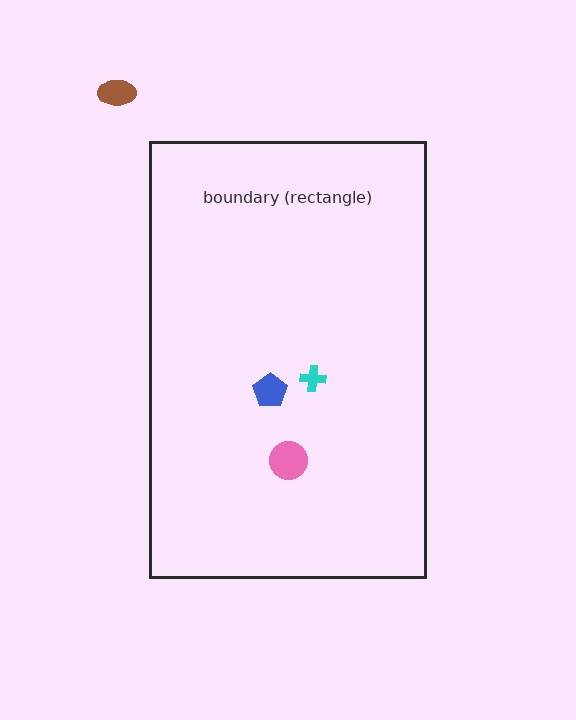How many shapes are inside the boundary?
3 inside, 1 outside.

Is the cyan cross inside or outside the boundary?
Inside.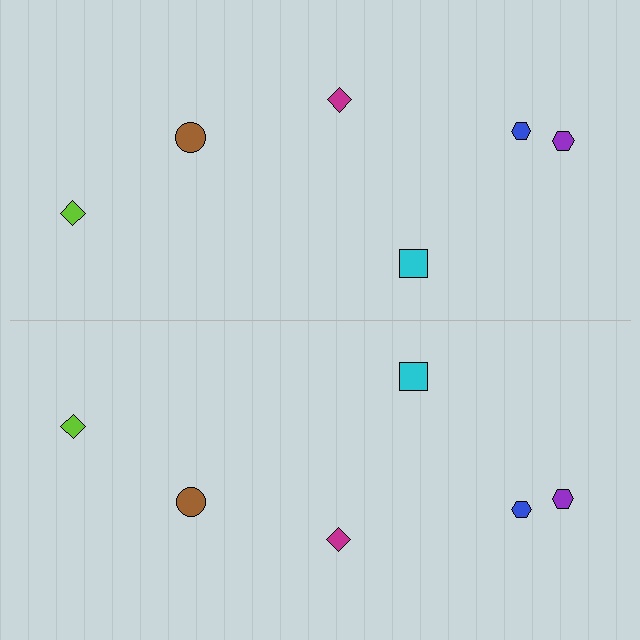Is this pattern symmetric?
Yes, this pattern has bilateral (reflection) symmetry.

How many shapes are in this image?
There are 12 shapes in this image.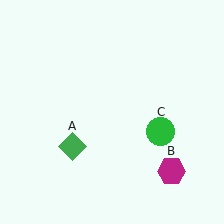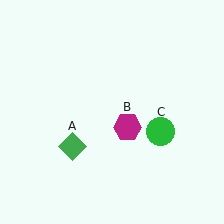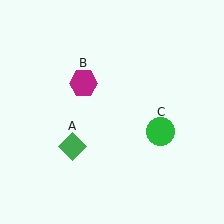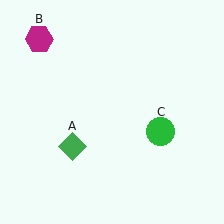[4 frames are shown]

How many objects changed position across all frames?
1 object changed position: magenta hexagon (object B).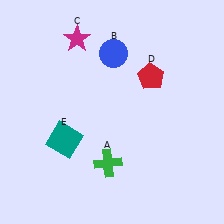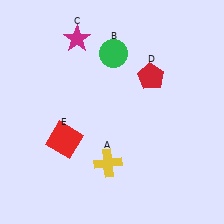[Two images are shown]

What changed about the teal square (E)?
In Image 1, E is teal. In Image 2, it changed to red.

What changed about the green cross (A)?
In Image 1, A is green. In Image 2, it changed to yellow.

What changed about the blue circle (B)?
In Image 1, B is blue. In Image 2, it changed to green.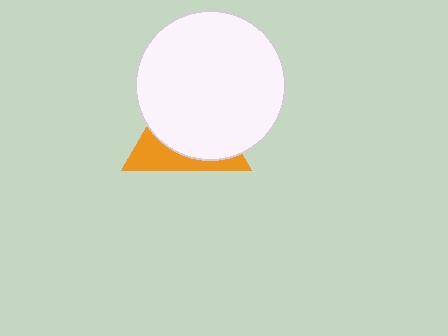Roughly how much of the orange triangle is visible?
A small part of it is visible (roughly 32%).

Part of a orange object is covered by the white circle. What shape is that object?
It is a triangle.